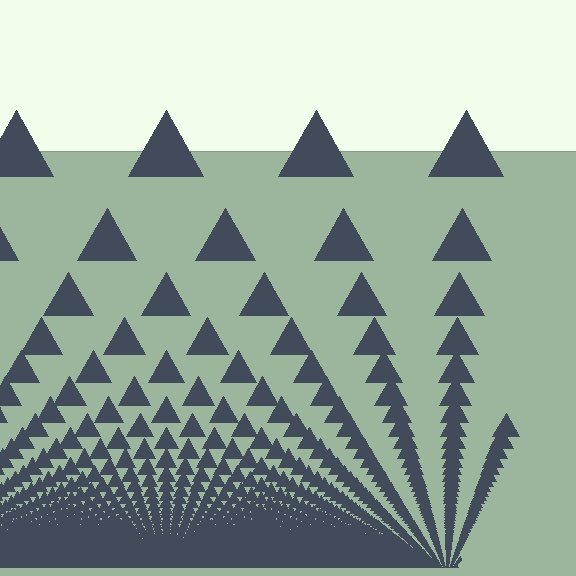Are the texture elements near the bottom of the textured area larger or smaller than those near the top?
Smaller. The gradient is inverted — elements near the bottom are smaller and denser.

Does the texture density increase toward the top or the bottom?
Density increases toward the bottom.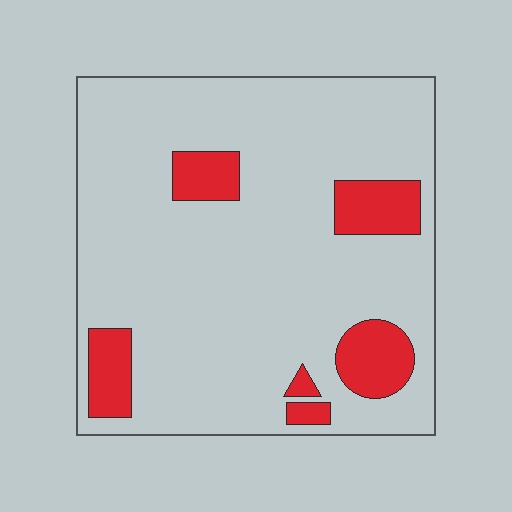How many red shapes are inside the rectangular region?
6.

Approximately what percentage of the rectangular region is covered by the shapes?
Approximately 15%.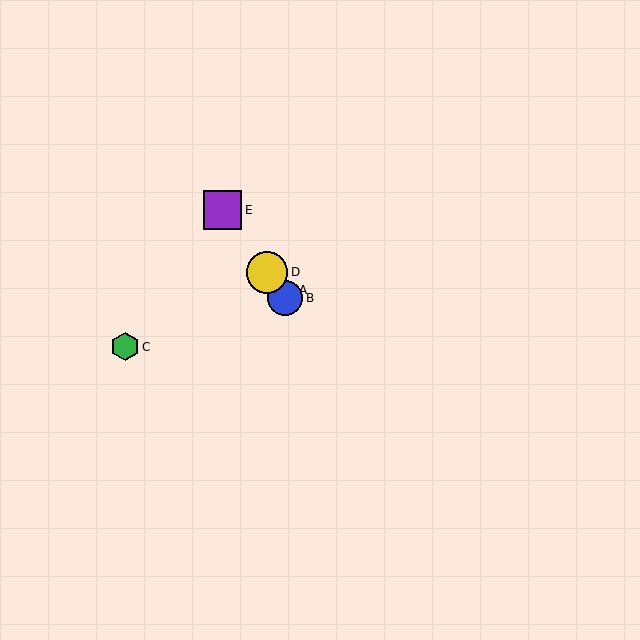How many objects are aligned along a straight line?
4 objects (A, B, D, E) are aligned along a straight line.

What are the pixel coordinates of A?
Object A is at (280, 290).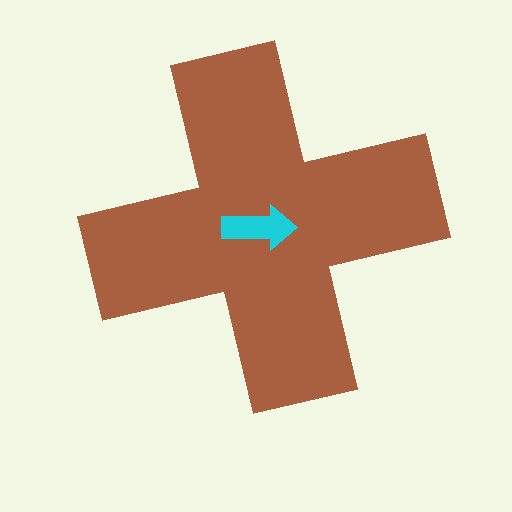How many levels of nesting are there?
2.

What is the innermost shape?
The cyan arrow.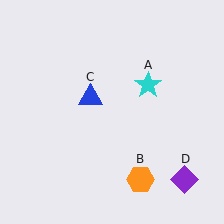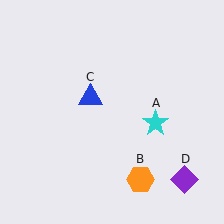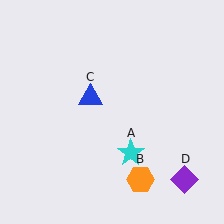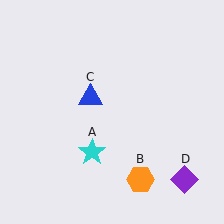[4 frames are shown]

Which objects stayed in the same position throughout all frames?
Orange hexagon (object B) and blue triangle (object C) and purple diamond (object D) remained stationary.